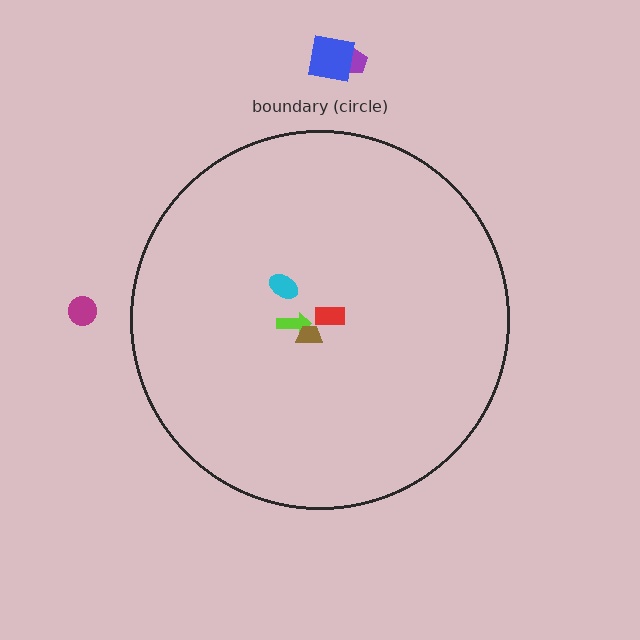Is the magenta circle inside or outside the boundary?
Outside.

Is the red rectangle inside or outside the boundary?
Inside.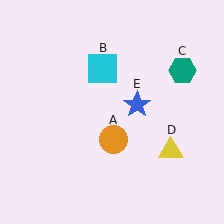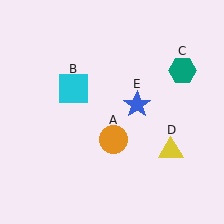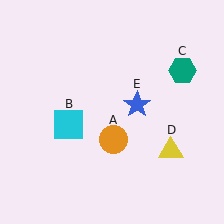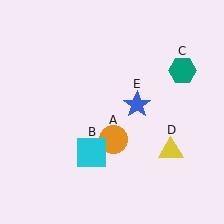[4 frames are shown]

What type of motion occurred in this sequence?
The cyan square (object B) rotated counterclockwise around the center of the scene.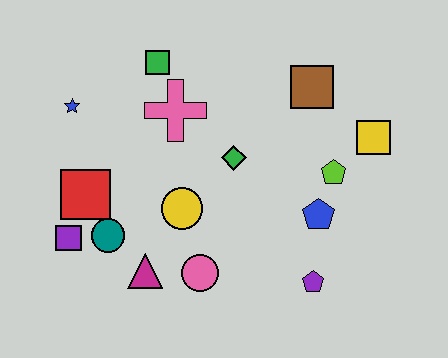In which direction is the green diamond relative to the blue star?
The green diamond is to the right of the blue star.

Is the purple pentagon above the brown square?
No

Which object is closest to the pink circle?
The magenta triangle is closest to the pink circle.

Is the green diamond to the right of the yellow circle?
Yes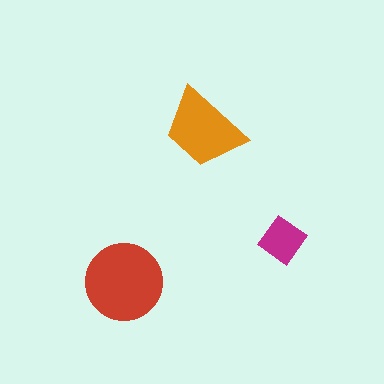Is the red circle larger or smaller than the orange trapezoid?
Larger.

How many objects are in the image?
There are 3 objects in the image.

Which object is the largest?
The red circle.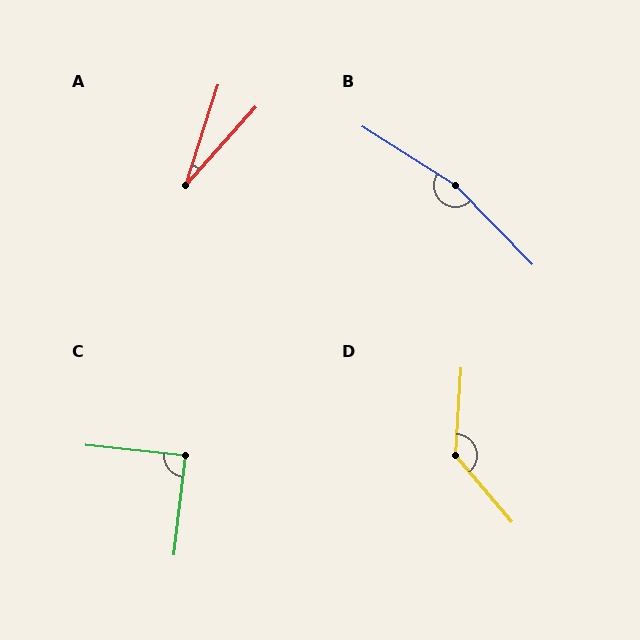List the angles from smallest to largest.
A (24°), C (89°), D (136°), B (167°).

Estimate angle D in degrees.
Approximately 136 degrees.